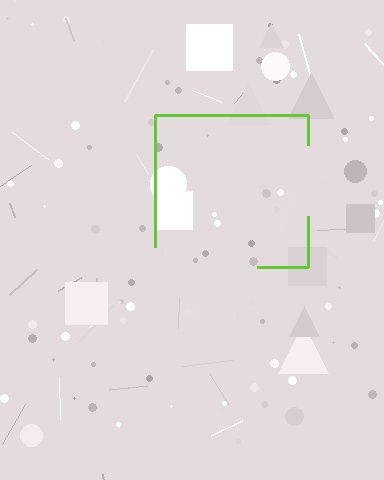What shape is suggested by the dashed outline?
The dashed outline suggests a square.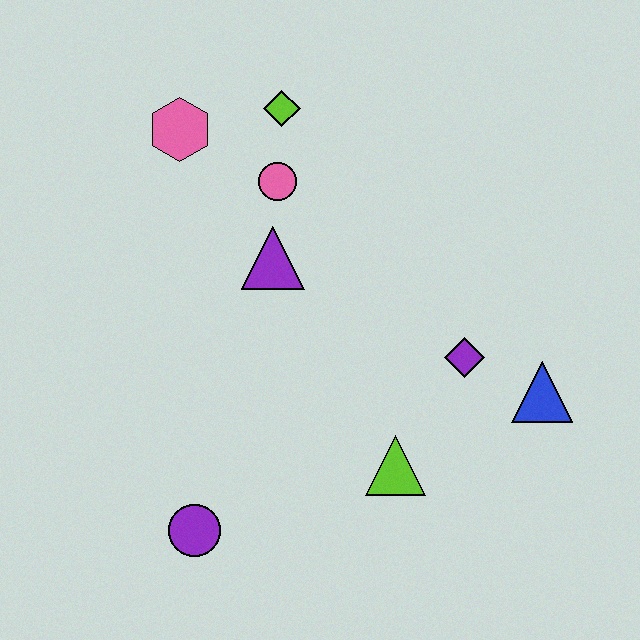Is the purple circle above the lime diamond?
No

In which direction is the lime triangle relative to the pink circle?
The lime triangle is below the pink circle.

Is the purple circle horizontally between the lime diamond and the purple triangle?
No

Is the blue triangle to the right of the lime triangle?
Yes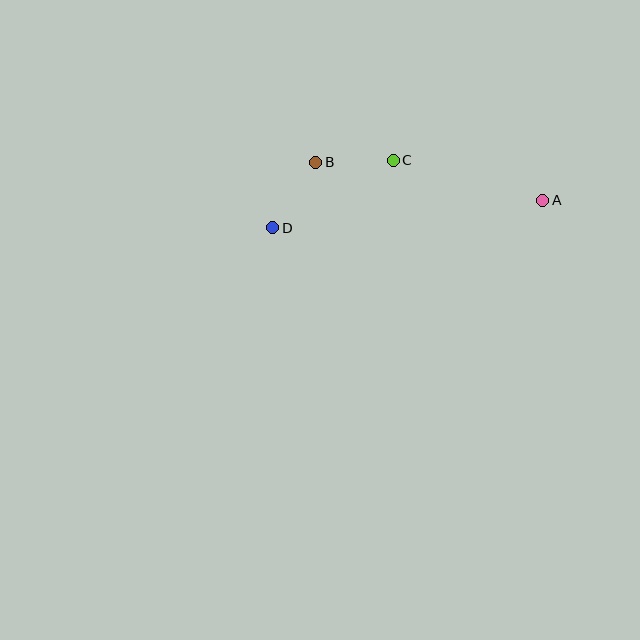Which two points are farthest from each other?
Points A and D are farthest from each other.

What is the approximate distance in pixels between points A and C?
The distance between A and C is approximately 155 pixels.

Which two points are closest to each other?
Points B and C are closest to each other.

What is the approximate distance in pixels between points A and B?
The distance between A and B is approximately 230 pixels.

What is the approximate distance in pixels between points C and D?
The distance between C and D is approximately 138 pixels.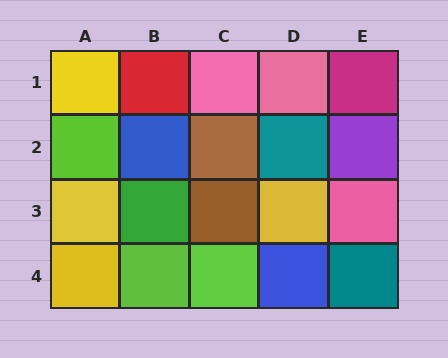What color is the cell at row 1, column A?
Yellow.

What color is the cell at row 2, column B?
Blue.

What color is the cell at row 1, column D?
Pink.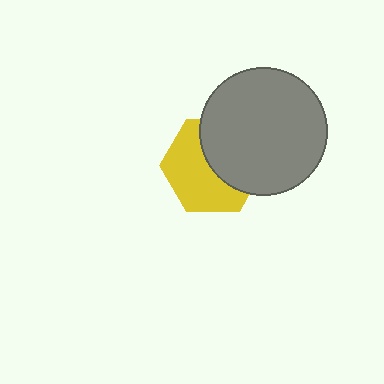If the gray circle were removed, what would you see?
You would see the complete yellow hexagon.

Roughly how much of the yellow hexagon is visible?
About half of it is visible (roughly 55%).